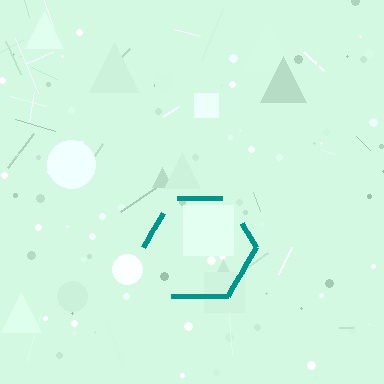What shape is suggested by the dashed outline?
The dashed outline suggests a hexagon.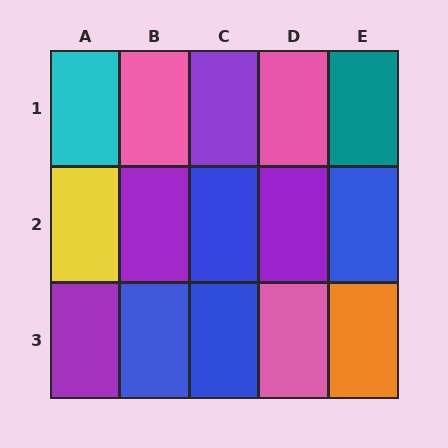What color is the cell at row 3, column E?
Orange.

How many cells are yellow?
1 cell is yellow.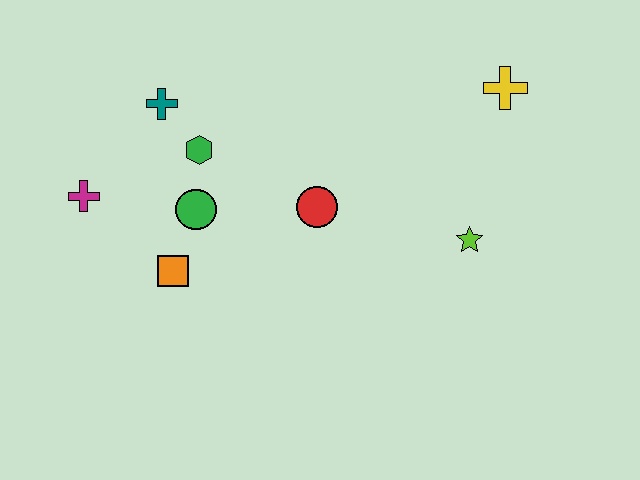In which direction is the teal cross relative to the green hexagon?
The teal cross is above the green hexagon.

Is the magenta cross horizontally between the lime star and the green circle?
No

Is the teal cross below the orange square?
No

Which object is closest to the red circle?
The green circle is closest to the red circle.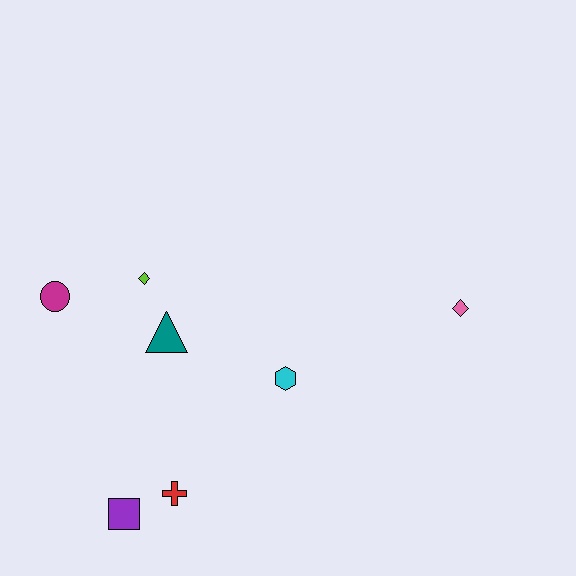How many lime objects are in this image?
There is 1 lime object.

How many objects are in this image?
There are 7 objects.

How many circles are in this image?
There is 1 circle.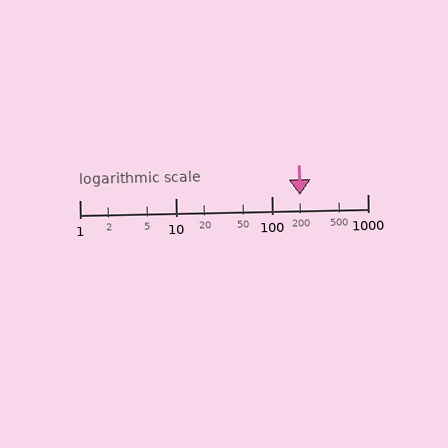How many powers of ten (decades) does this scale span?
The scale spans 3 decades, from 1 to 1000.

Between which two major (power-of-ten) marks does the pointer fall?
The pointer is between 100 and 1000.